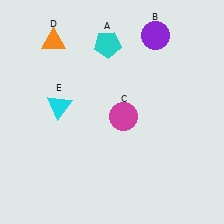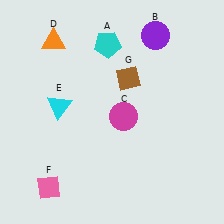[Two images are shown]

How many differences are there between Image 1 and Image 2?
There are 2 differences between the two images.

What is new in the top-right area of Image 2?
A brown diamond (G) was added in the top-right area of Image 2.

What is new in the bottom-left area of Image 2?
A pink diamond (F) was added in the bottom-left area of Image 2.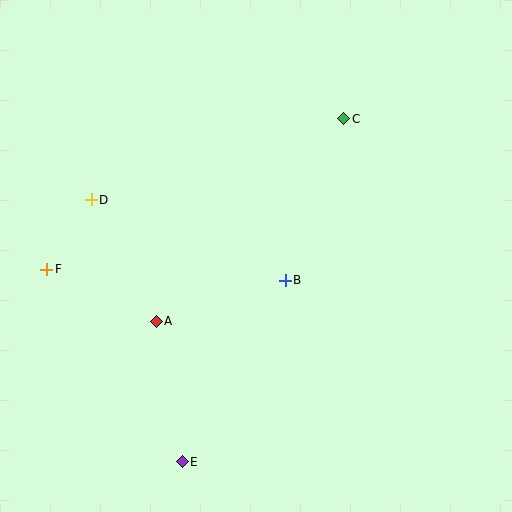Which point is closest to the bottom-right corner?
Point B is closest to the bottom-right corner.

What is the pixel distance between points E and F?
The distance between E and F is 235 pixels.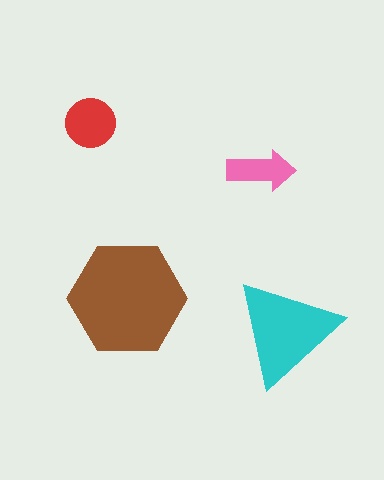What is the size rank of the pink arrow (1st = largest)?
4th.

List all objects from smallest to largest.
The pink arrow, the red circle, the cyan triangle, the brown hexagon.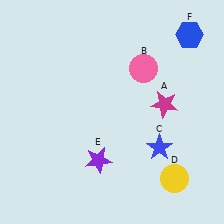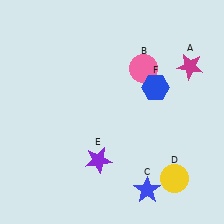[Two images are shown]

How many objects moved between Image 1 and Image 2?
3 objects moved between the two images.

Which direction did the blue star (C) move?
The blue star (C) moved down.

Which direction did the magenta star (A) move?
The magenta star (A) moved up.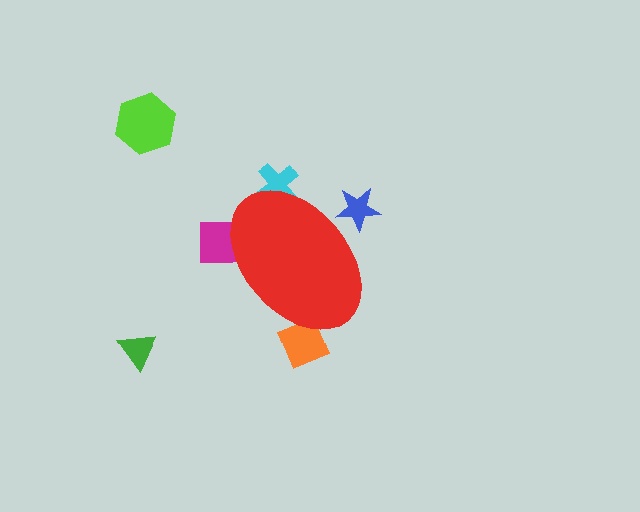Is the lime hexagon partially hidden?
No, the lime hexagon is fully visible.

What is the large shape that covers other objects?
A red ellipse.